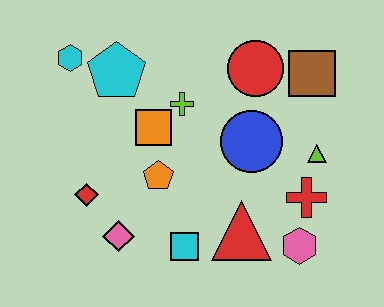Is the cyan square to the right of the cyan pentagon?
Yes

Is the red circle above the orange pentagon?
Yes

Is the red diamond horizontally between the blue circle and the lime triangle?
No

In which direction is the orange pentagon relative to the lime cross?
The orange pentagon is below the lime cross.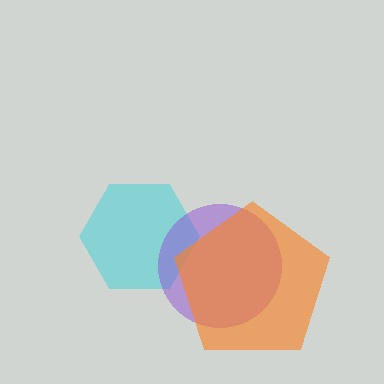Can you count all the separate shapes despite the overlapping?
Yes, there are 3 separate shapes.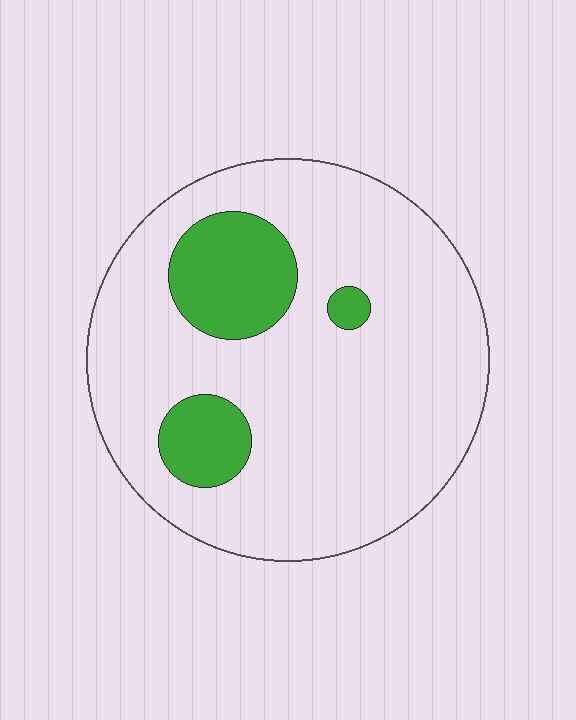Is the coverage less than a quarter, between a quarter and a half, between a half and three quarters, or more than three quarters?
Less than a quarter.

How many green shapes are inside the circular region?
3.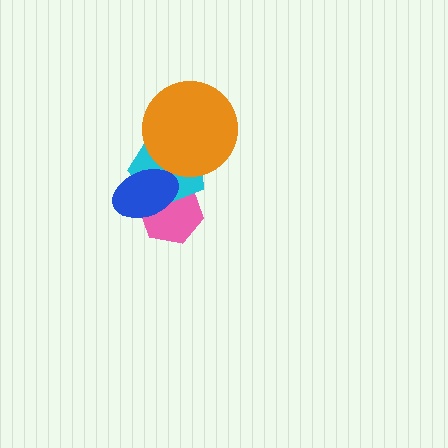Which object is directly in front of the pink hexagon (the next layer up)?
The cyan pentagon is directly in front of the pink hexagon.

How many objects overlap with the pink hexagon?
2 objects overlap with the pink hexagon.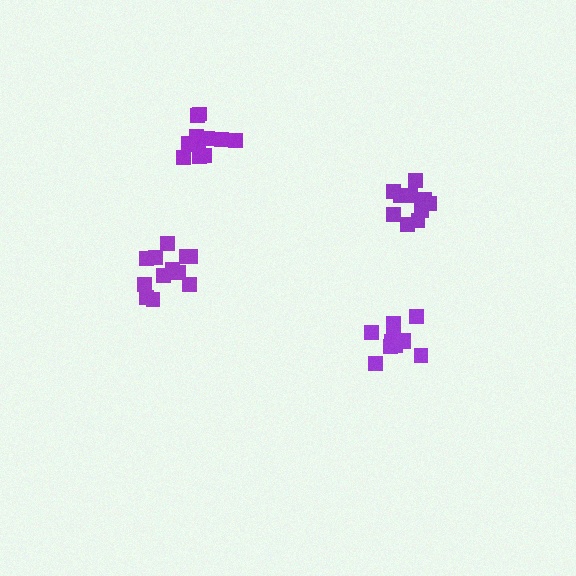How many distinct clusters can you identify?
There are 4 distinct clusters.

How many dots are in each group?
Group 1: 11 dots, Group 2: 12 dots, Group 3: 12 dots, Group 4: 10 dots (45 total).